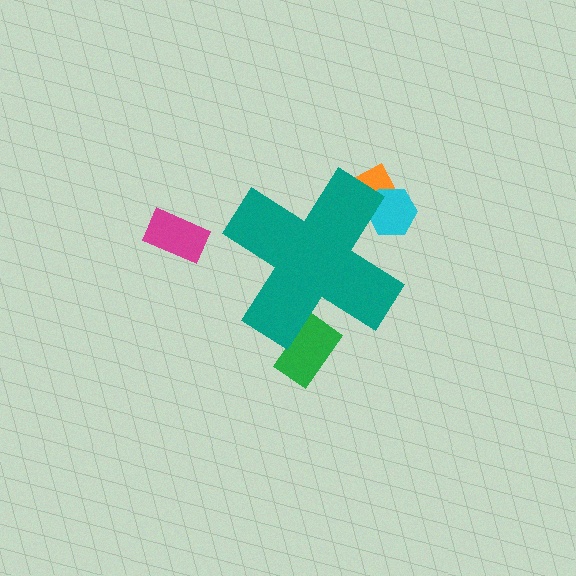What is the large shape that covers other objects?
A teal cross.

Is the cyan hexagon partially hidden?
Yes, the cyan hexagon is partially hidden behind the teal cross.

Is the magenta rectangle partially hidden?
No, the magenta rectangle is fully visible.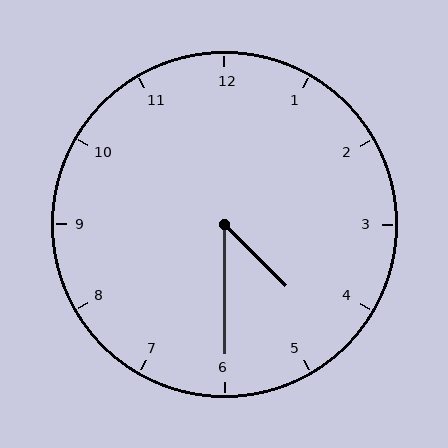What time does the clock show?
4:30.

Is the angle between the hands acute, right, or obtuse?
It is acute.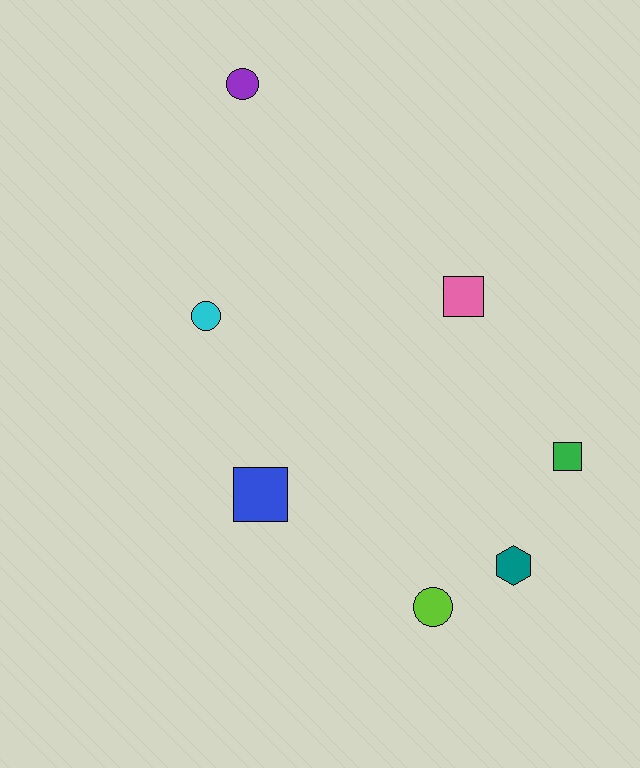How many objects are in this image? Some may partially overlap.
There are 7 objects.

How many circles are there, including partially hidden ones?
There are 3 circles.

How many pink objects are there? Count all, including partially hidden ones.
There is 1 pink object.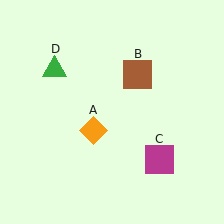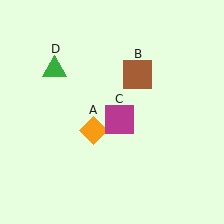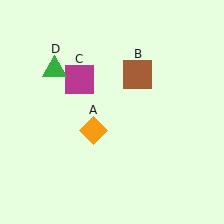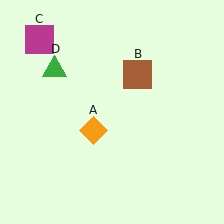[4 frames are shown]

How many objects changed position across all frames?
1 object changed position: magenta square (object C).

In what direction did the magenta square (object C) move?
The magenta square (object C) moved up and to the left.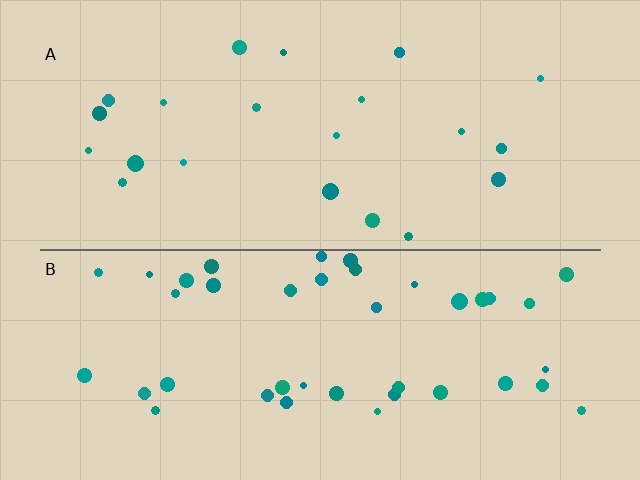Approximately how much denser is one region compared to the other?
Approximately 1.9× — region B over region A.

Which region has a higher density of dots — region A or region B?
B (the bottom).